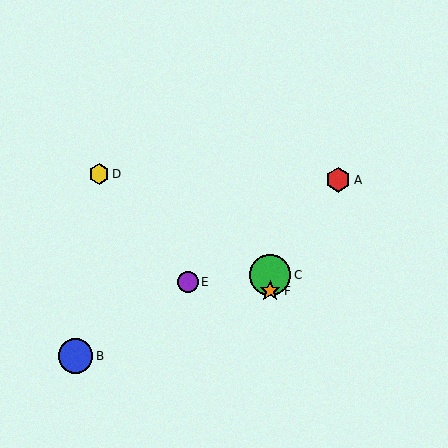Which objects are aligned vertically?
Objects C, F are aligned vertically.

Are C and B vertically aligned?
No, C is at x≈270 and B is at x≈75.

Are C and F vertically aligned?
Yes, both are at x≈270.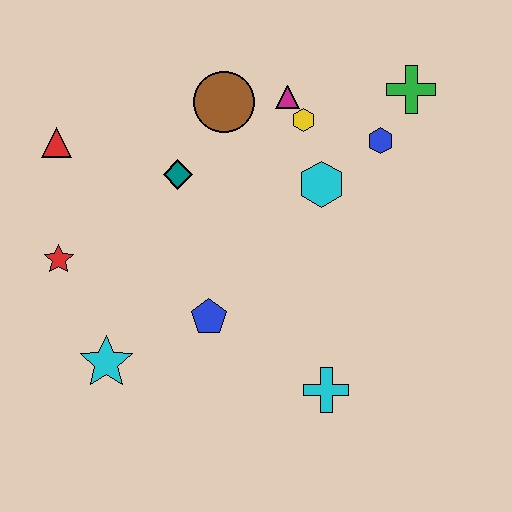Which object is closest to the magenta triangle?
The yellow hexagon is closest to the magenta triangle.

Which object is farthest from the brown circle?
The cyan cross is farthest from the brown circle.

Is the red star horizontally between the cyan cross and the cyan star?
No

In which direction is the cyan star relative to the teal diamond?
The cyan star is below the teal diamond.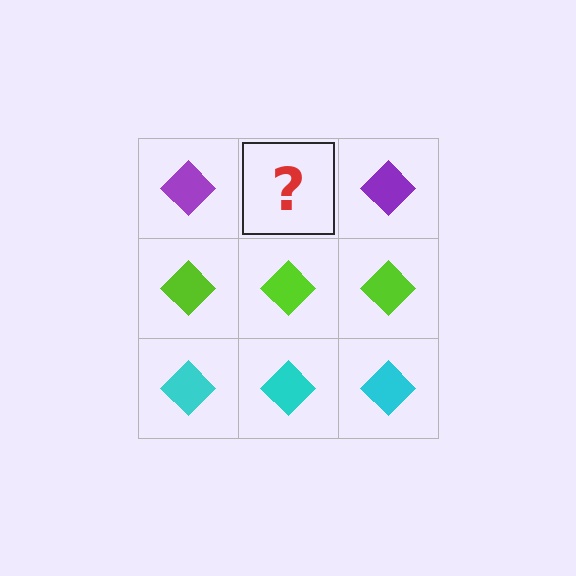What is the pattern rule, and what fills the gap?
The rule is that each row has a consistent color. The gap should be filled with a purple diamond.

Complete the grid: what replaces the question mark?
The question mark should be replaced with a purple diamond.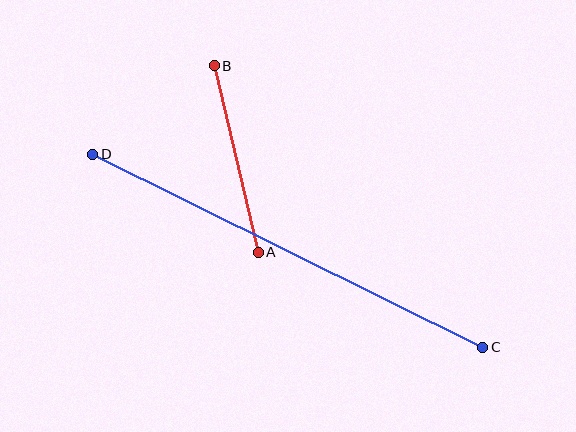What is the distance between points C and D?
The distance is approximately 435 pixels.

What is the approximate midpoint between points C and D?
The midpoint is at approximately (288, 251) pixels.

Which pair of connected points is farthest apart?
Points C and D are farthest apart.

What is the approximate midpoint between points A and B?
The midpoint is at approximately (236, 159) pixels.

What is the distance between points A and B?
The distance is approximately 192 pixels.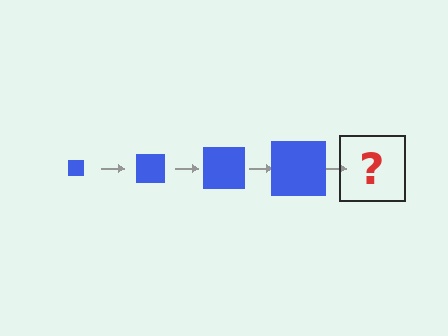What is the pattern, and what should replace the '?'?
The pattern is that the square gets progressively larger each step. The '?' should be a blue square, larger than the previous one.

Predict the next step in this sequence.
The next step is a blue square, larger than the previous one.